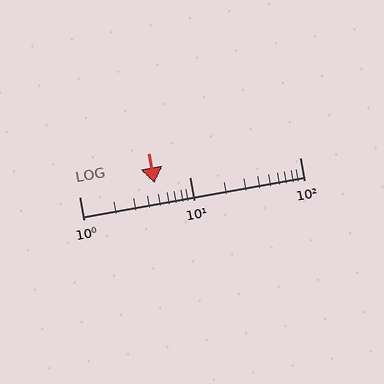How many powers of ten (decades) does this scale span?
The scale spans 2 decades, from 1 to 100.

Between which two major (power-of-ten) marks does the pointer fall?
The pointer is between 1 and 10.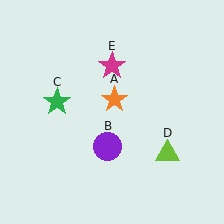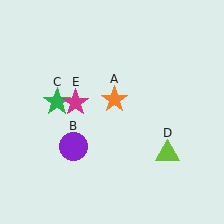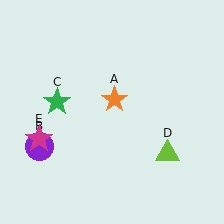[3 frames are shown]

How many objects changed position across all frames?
2 objects changed position: purple circle (object B), magenta star (object E).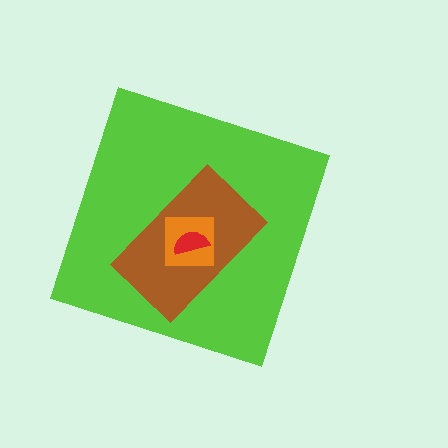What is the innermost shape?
The red semicircle.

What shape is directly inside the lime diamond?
The brown rectangle.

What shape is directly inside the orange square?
The red semicircle.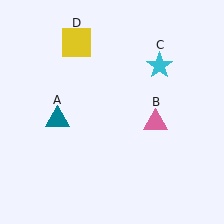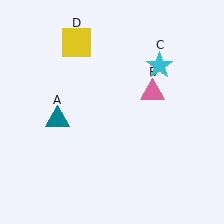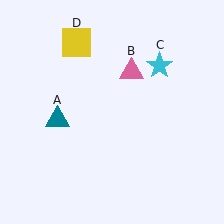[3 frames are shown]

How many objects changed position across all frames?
1 object changed position: pink triangle (object B).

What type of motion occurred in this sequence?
The pink triangle (object B) rotated counterclockwise around the center of the scene.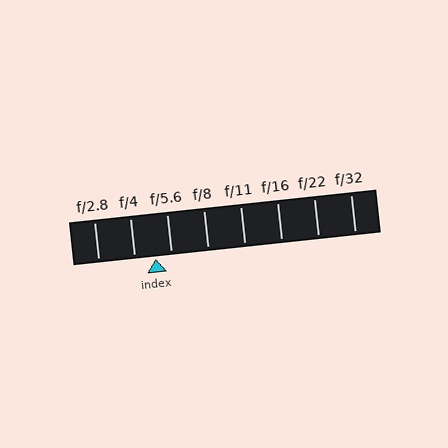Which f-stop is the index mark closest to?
The index mark is closest to f/5.6.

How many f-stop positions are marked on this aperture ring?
There are 8 f-stop positions marked.